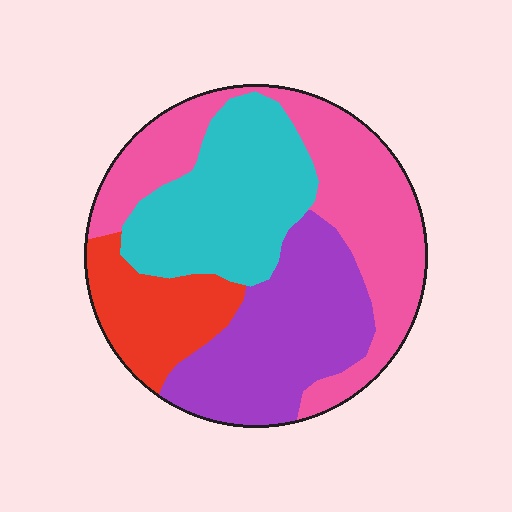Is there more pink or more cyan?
Pink.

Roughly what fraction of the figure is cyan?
Cyan covers 26% of the figure.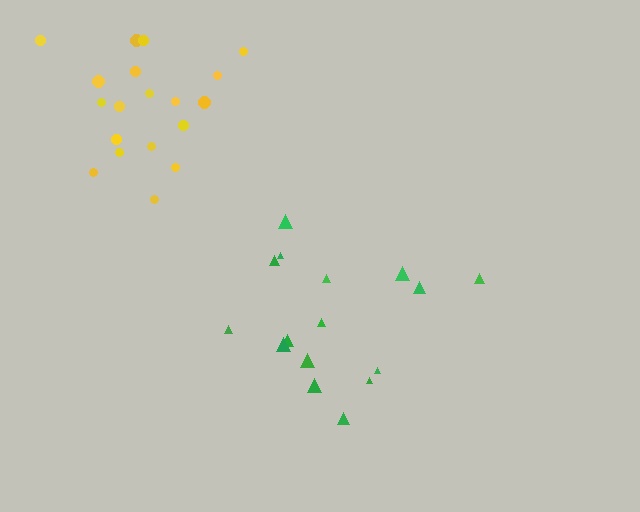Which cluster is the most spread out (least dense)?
Green.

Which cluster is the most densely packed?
Yellow.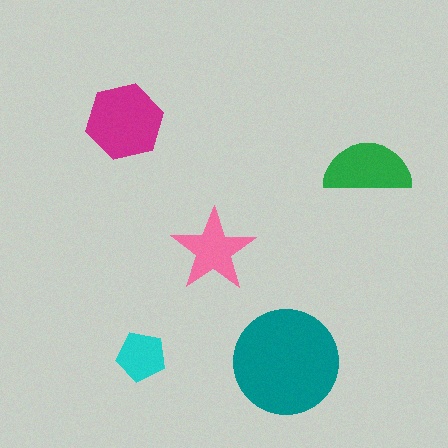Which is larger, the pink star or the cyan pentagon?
The pink star.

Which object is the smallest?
The cyan pentagon.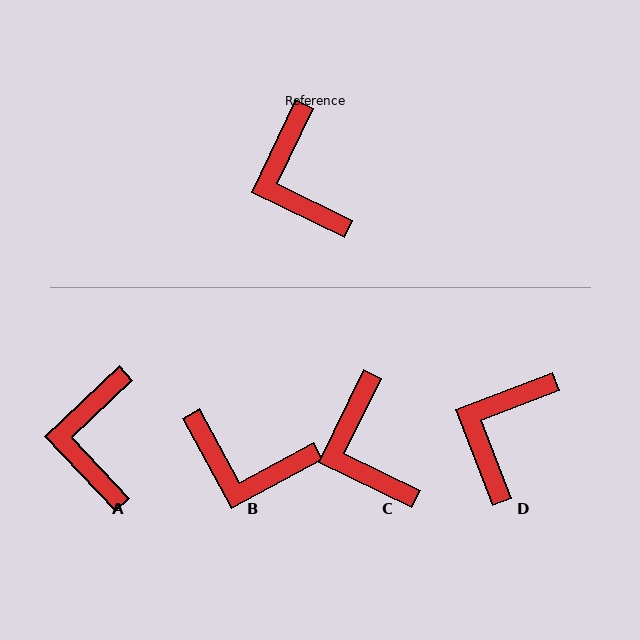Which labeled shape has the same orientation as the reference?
C.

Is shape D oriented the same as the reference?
No, it is off by about 43 degrees.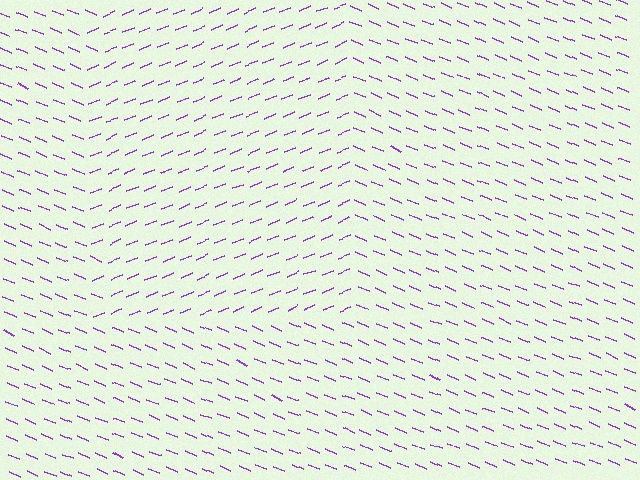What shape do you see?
I see a rectangle.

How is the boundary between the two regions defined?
The boundary is defined purely by a change in line orientation (approximately 45 degrees difference). All lines are the same color and thickness.